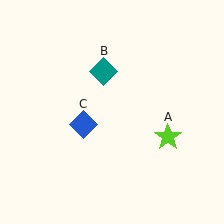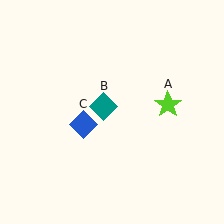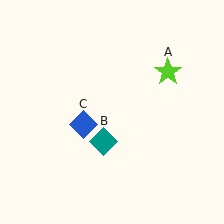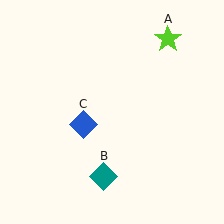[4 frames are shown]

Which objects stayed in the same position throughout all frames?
Blue diamond (object C) remained stationary.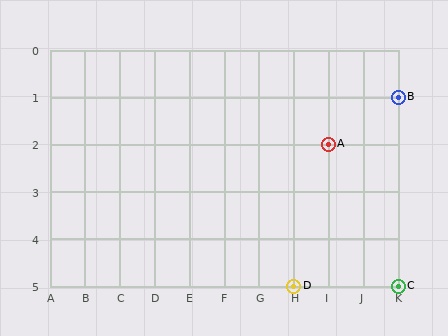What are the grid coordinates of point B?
Point B is at grid coordinates (K, 1).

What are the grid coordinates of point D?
Point D is at grid coordinates (H, 5).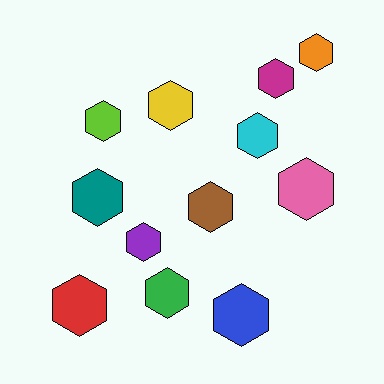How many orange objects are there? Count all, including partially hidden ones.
There is 1 orange object.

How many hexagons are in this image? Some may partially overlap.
There are 12 hexagons.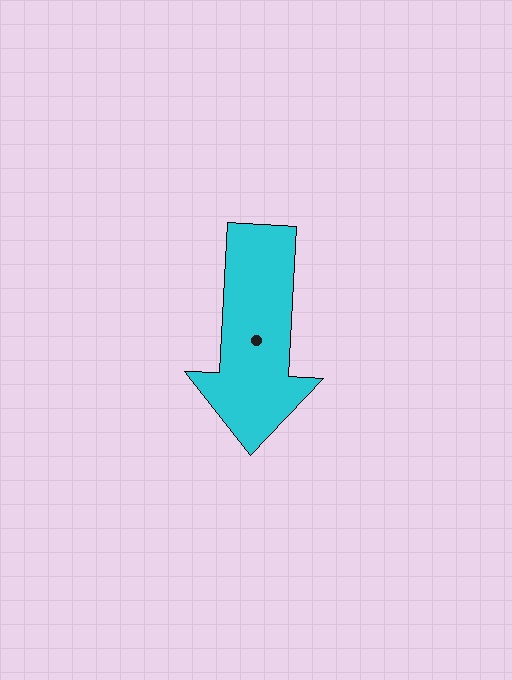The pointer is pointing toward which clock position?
Roughly 6 o'clock.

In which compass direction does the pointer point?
South.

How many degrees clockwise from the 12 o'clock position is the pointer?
Approximately 183 degrees.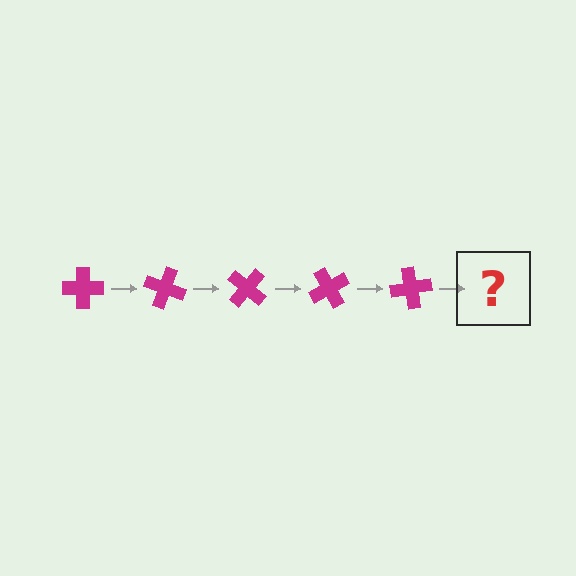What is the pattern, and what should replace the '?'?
The pattern is that the cross rotates 20 degrees each step. The '?' should be a magenta cross rotated 100 degrees.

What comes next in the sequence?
The next element should be a magenta cross rotated 100 degrees.